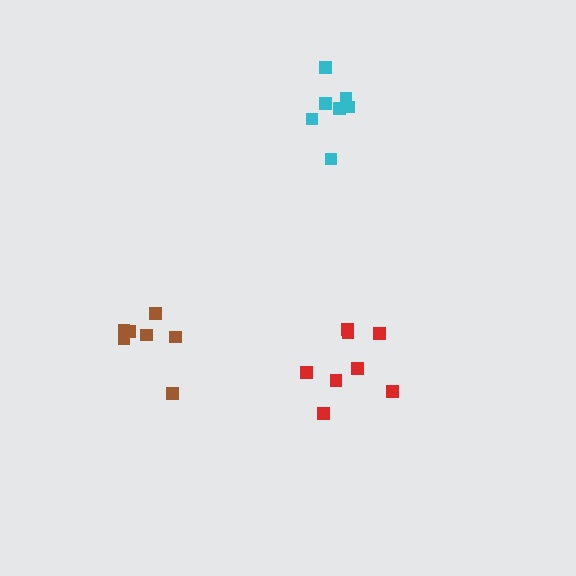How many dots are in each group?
Group 1: 7 dots, Group 2: 8 dots, Group 3: 7 dots (22 total).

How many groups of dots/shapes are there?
There are 3 groups.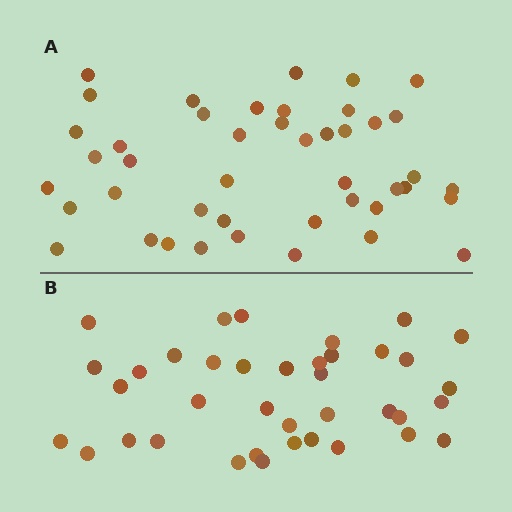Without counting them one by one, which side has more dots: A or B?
Region A (the top region) has more dots.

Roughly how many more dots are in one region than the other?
Region A has about 6 more dots than region B.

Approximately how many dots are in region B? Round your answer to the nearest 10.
About 40 dots. (The exact count is 38, which rounds to 40.)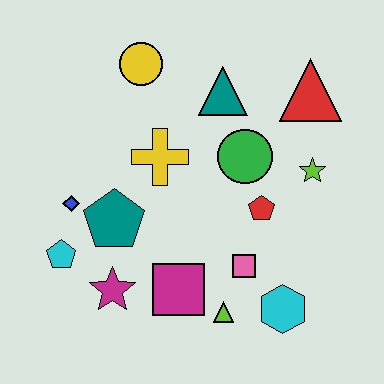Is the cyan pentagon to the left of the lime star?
Yes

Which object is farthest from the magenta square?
The red triangle is farthest from the magenta square.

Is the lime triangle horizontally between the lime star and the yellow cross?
Yes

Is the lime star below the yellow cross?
Yes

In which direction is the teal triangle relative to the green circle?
The teal triangle is above the green circle.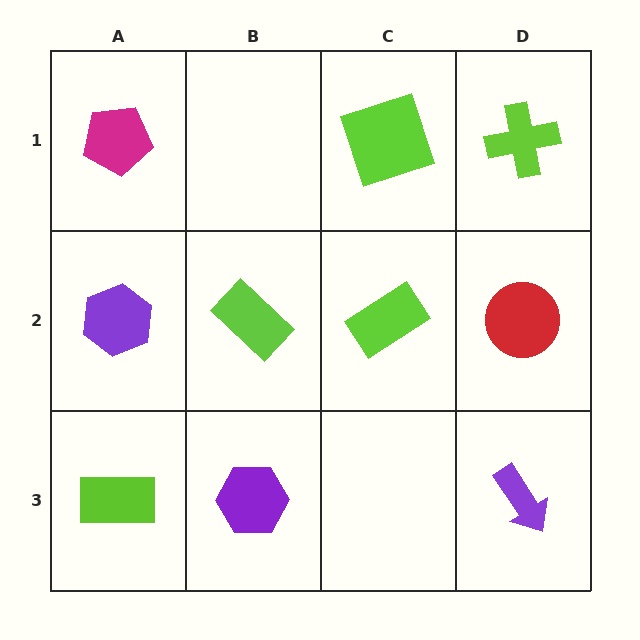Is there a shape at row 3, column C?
No, that cell is empty.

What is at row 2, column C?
A lime rectangle.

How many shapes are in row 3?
3 shapes.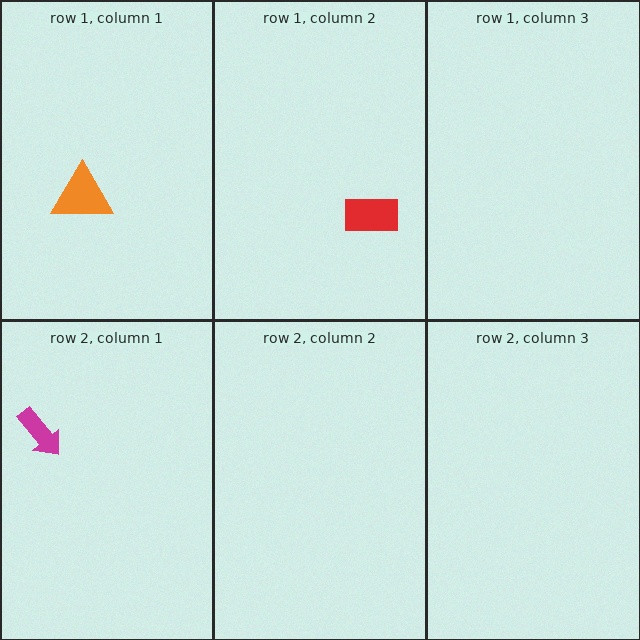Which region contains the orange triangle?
The row 1, column 1 region.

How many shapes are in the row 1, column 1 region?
1.